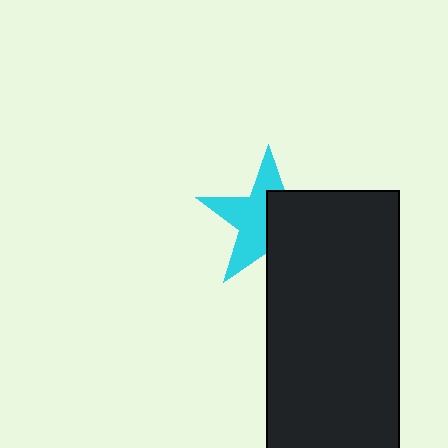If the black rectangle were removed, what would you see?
You would see the complete cyan star.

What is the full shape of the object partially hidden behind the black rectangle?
The partially hidden object is a cyan star.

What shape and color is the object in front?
The object in front is a black rectangle.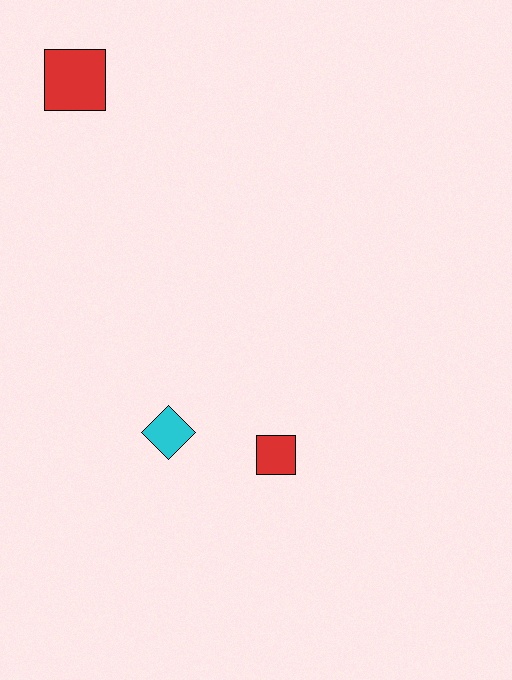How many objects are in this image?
There are 3 objects.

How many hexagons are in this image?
There are no hexagons.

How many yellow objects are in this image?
There are no yellow objects.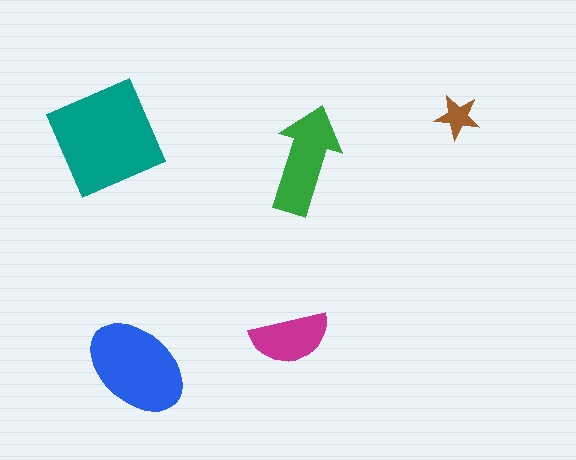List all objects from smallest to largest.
The brown star, the magenta semicircle, the green arrow, the blue ellipse, the teal square.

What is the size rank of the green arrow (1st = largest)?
3rd.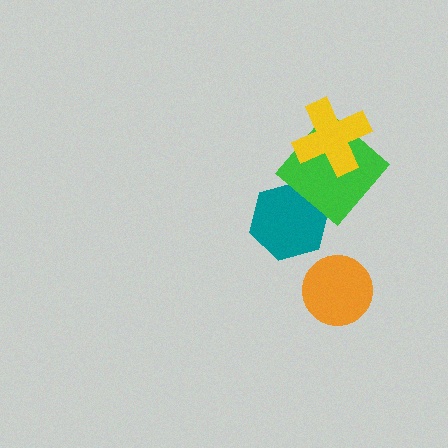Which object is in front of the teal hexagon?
The green diamond is in front of the teal hexagon.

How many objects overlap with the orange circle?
0 objects overlap with the orange circle.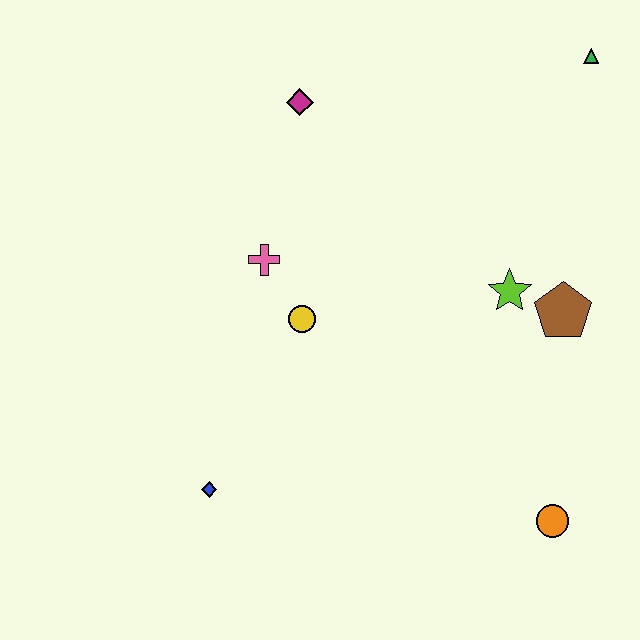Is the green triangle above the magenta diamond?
Yes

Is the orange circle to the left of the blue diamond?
No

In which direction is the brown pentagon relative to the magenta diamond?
The brown pentagon is to the right of the magenta diamond.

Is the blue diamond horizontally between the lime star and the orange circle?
No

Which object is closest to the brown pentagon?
The lime star is closest to the brown pentagon.